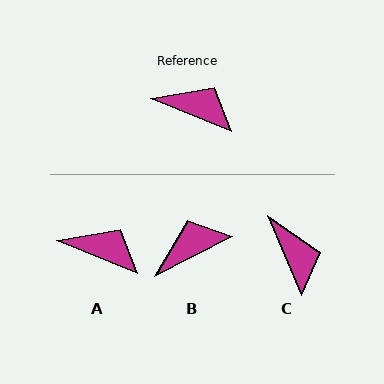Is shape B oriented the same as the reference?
No, it is off by about 49 degrees.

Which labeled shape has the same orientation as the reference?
A.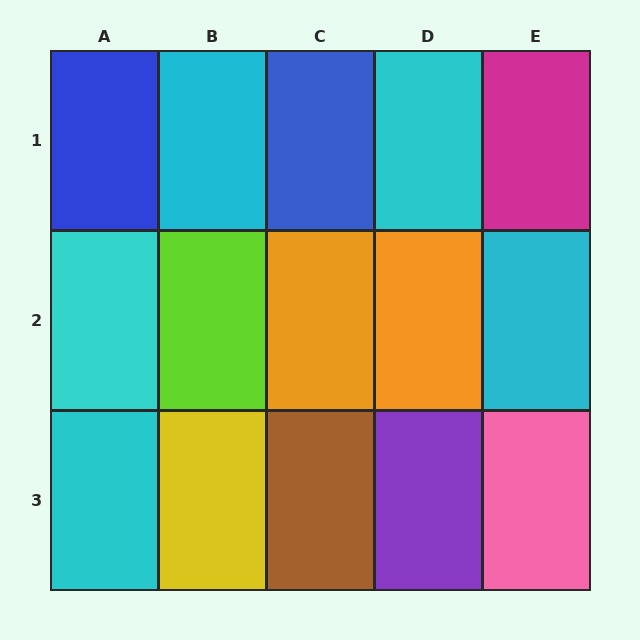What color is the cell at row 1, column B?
Cyan.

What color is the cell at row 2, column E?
Cyan.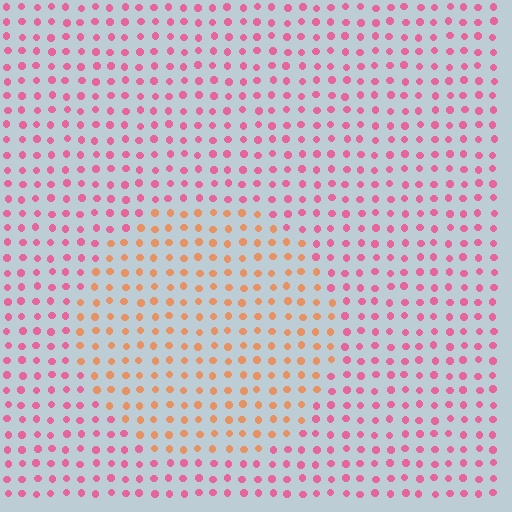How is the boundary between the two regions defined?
The boundary is defined purely by a slight shift in hue (about 46 degrees). Spacing, size, and orientation are identical on both sides.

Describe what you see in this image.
The image is filled with small pink elements in a uniform arrangement. A circle-shaped region is visible where the elements are tinted to a slightly different hue, forming a subtle color boundary.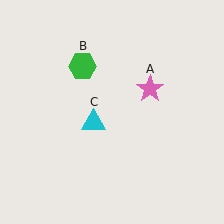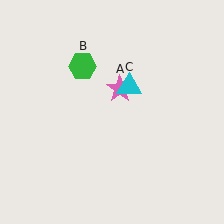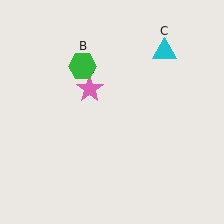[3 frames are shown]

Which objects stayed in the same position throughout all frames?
Green hexagon (object B) remained stationary.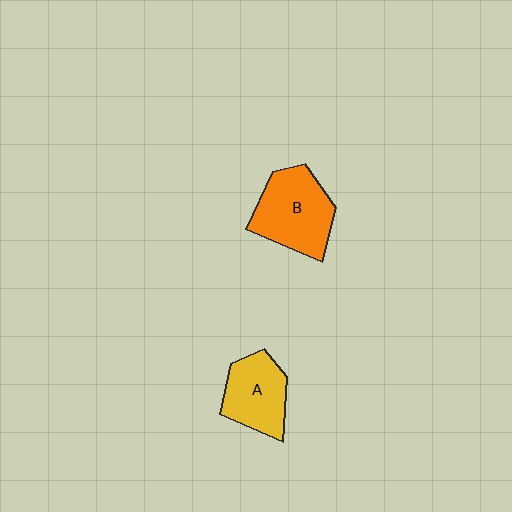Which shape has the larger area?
Shape B (orange).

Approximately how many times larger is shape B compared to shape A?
Approximately 1.3 times.